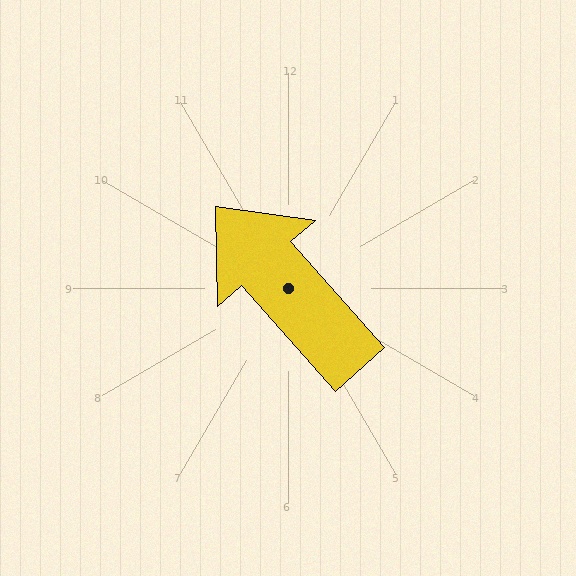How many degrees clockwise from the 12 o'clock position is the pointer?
Approximately 318 degrees.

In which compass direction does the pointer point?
Northwest.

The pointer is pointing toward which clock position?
Roughly 11 o'clock.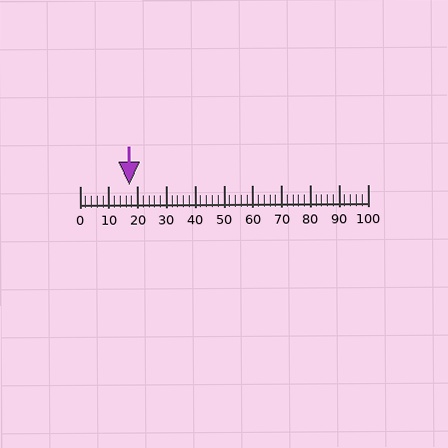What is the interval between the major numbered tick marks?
The major tick marks are spaced 10 units apart.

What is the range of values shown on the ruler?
The ruler shows values from 0 to 100.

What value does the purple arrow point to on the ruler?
The purple arrow points to approximately 17.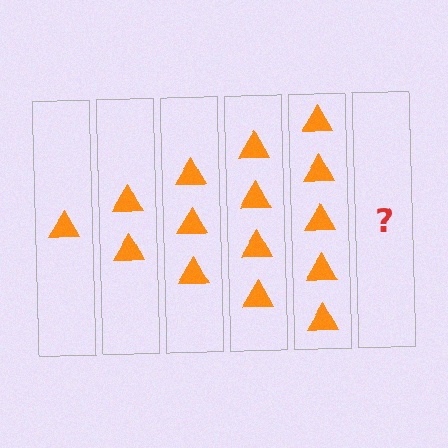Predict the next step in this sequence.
The next step is 6 triangles.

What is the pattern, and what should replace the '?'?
The pattern is that each step adds one more triangle. The '?' should be 6 triangles.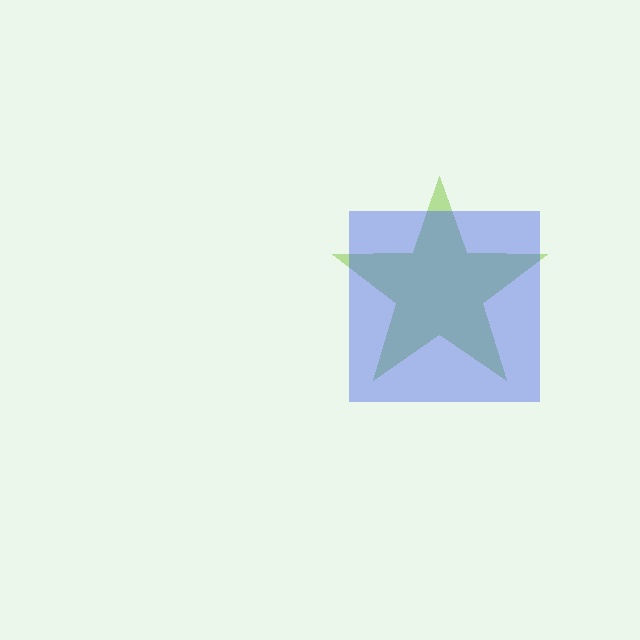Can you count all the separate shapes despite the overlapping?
Yes, there are 2 separate shapes.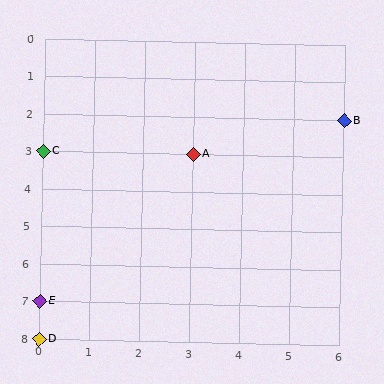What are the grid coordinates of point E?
Point E is at grid coordinates (0, 7).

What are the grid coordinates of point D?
Point D is at grid coordinates (0, 8).